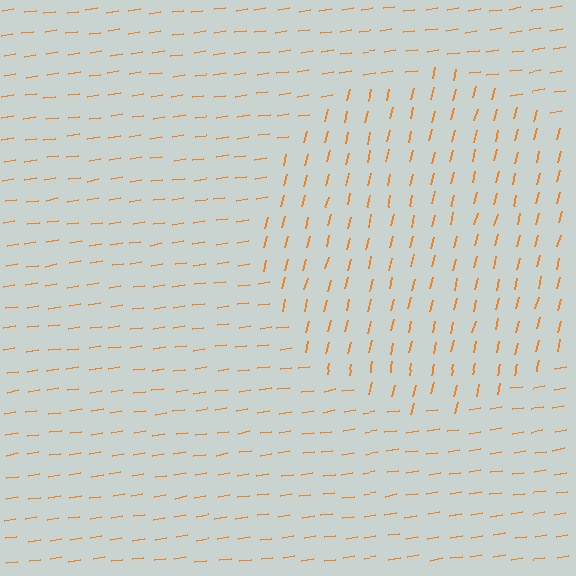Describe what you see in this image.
The image is filled with small orange line segments. A circle region in the image has lines oriented differently from the surrounding lines, creating a visible texture boundary.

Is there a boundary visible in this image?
Yes, there is a texture boundary formed by a change in line orientation.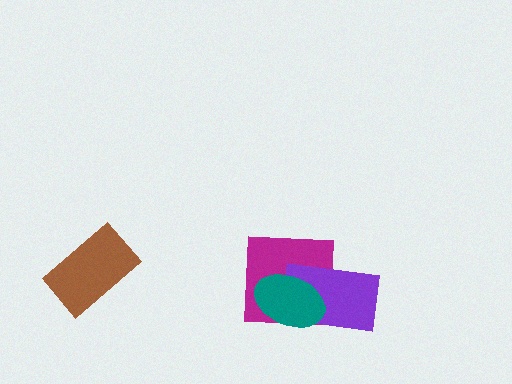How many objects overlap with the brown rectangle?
0 objects overlap with the brown rectangle.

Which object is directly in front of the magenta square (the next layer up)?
The purple rectangle is directly in front of the magenta square.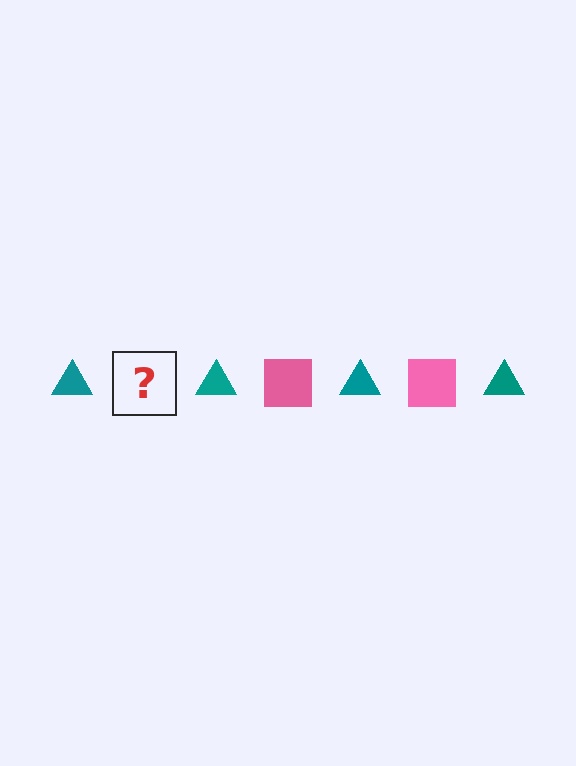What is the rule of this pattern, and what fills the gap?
The rule is that the pattern alternates between teal triangle and pink square. The gap should be filled with a pink square.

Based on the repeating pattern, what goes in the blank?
The blank should be a pink square.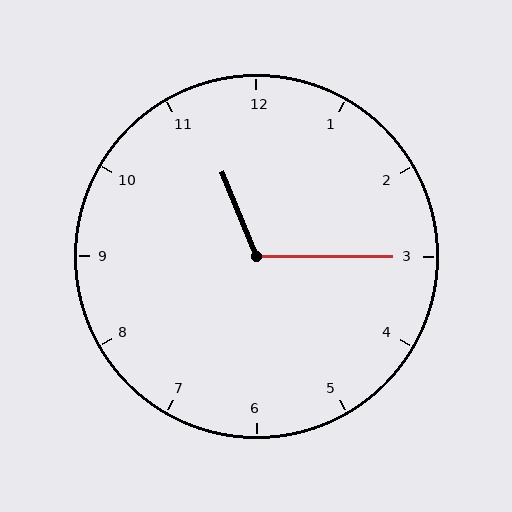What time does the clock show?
11:15.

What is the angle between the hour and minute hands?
Approximately 112 degrees.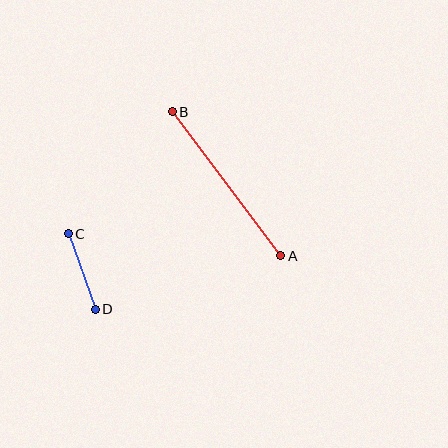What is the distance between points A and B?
The distance is approximately 180 pixels.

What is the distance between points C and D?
The distance is approximately 80 pixels.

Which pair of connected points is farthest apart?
Points A and B are farthest apart.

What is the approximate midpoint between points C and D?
The midpoint is at approximately (82, 272) pixels.